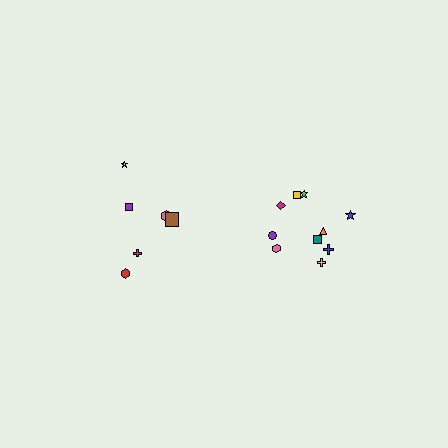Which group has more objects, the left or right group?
The right group.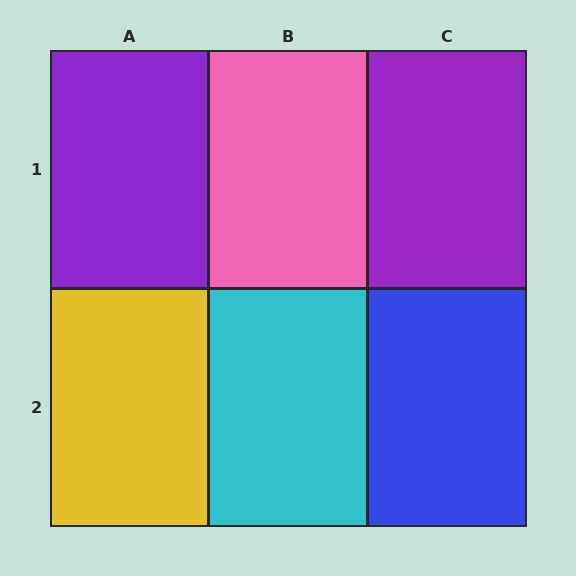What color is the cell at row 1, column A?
Purple.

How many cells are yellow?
1 cell is yellow.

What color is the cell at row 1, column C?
Purple.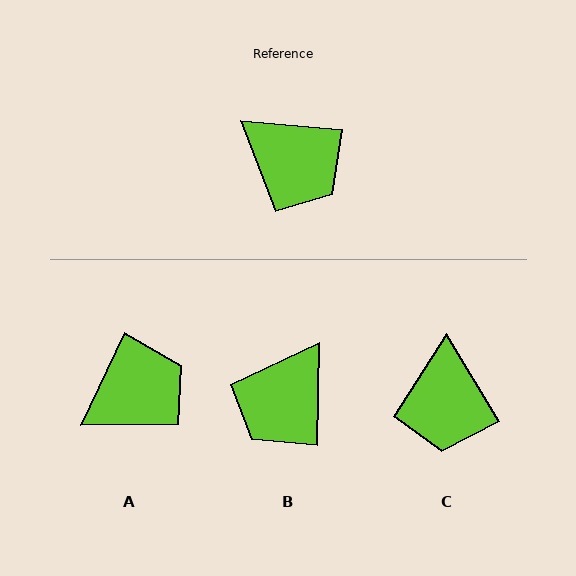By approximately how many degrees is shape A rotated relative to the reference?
Approximately 69 degrees counter-clockwise.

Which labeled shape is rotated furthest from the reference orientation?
B, about 86 degrees away.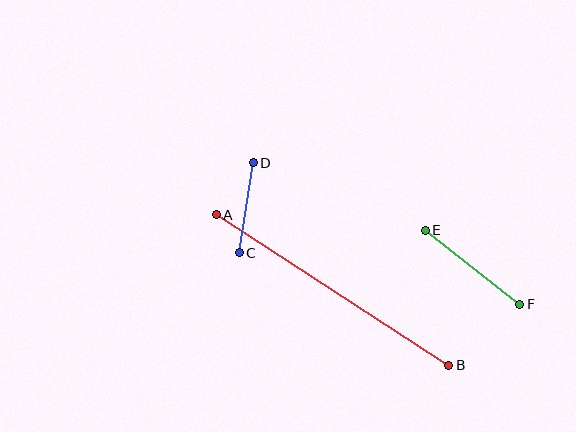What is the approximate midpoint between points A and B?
The midpoint is at approximately (332, 290) pixels.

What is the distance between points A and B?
The distance is approximately 277 pixels.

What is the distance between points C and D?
The distance is approximately 91 pixels.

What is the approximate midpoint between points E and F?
The midpoint is at approximately (473, 267) pixels.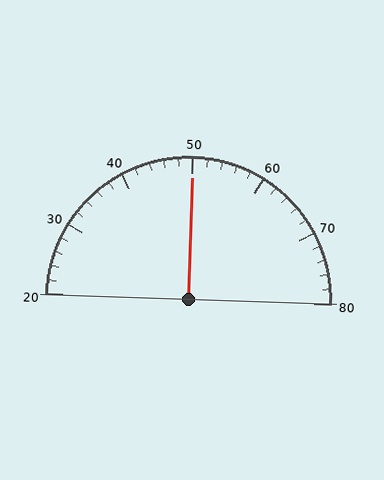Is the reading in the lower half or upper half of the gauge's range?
The reading is in the upper half of the range (20 to 80).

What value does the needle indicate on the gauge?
The needle indicates approximately 50.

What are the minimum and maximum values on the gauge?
The gauge ranges from 20 to 80.